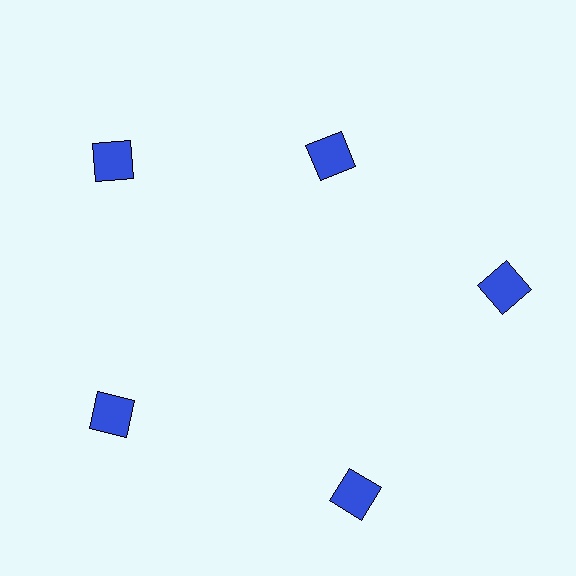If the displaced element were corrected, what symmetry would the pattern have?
It would have 5-fold rotational symmetry — the pattern would map onto itself every 72 degrees.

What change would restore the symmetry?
The symmetry would be restored by moving it outward, back onto the ring so that all 5 squares sit at equal angles and equal distance from the center.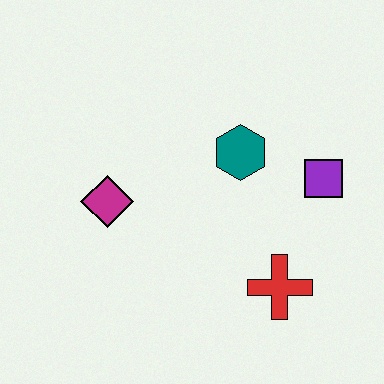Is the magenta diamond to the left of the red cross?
Yes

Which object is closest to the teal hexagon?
The purple square is closest to the teal hexagon.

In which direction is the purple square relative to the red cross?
The purple square is above the red cross.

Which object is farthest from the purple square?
The magenta diamond is farthest from the purple square.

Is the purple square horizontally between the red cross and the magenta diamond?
No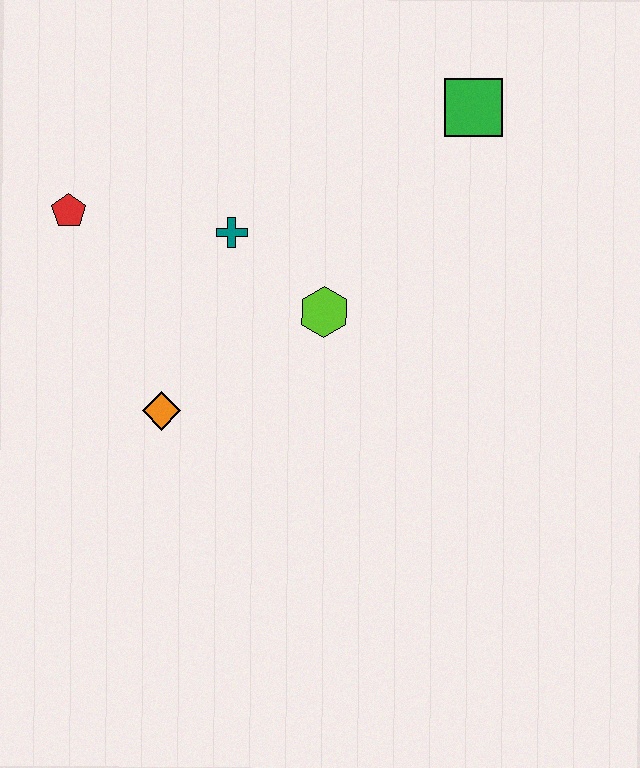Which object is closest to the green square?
The lime hexagon is closest to the green square.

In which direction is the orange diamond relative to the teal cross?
The orange diamond is below the teal cross.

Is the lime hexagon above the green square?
No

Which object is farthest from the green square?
The orange diamond is farthest from the green square.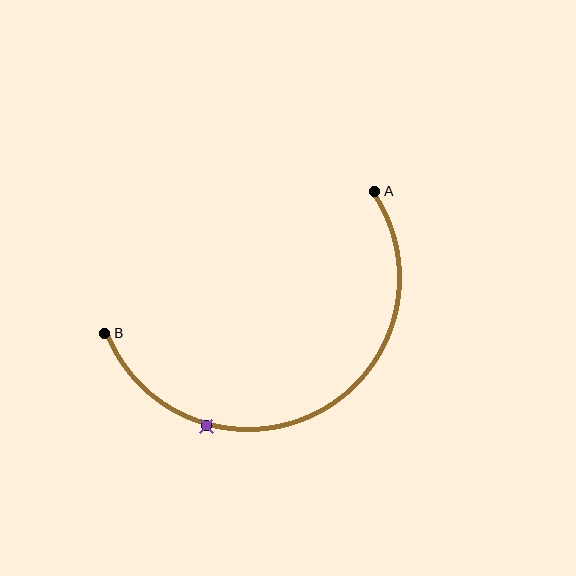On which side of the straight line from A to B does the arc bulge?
The arc bulges below the straight line connecting A and B.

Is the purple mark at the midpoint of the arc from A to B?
No. The purple mark lies on the arc but is closer to endpoint B. The arc midpoint would be at the point on the curve equidistant along the arc from both A and B.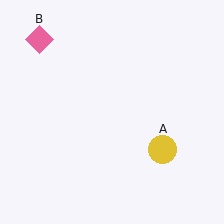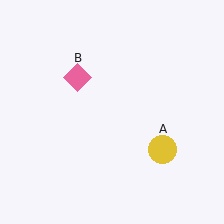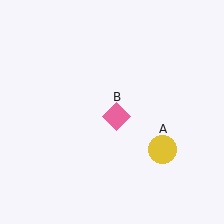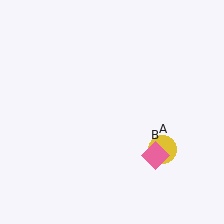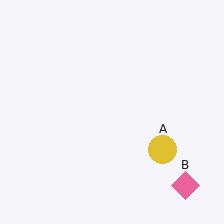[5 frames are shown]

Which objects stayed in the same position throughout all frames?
Yellow circle (object A) remained stationary.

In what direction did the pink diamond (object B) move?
The pink diamond (object B) moved down and to the right.